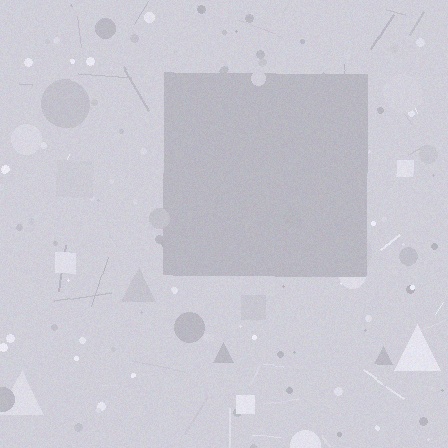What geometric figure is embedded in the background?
A square is embedded in the background.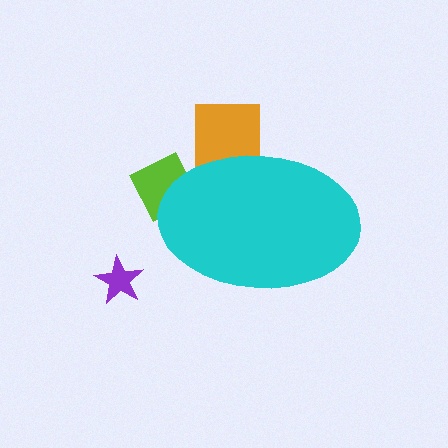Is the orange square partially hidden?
Yes, the orange square is partially hidden behind the cyan ellipse.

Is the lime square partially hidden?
Yes, the lime square is partially hidden behind the cyan ellipse.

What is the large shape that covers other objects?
A cyan ellipse.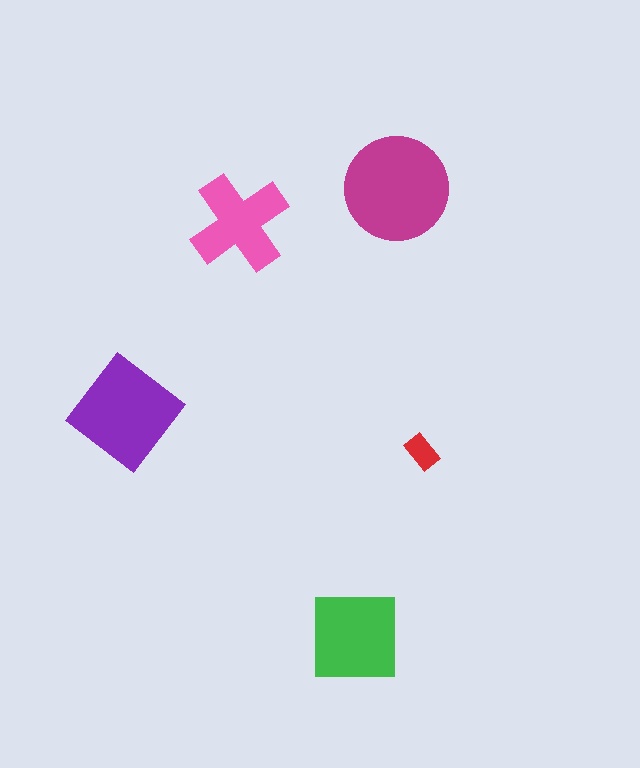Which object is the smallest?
The red rectangle.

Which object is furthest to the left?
The purple diamond is leftmost.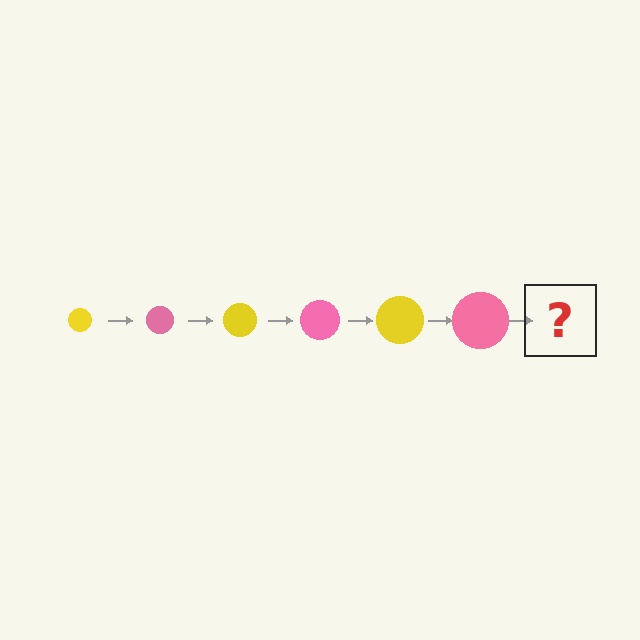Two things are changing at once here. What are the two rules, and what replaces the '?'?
The two rules are that the circle grows larger each step and the color cycles through yellow and pink. The '?' should be a yellow circle, larger than the previous one.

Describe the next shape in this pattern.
It should be a yellow circle, larger than the previous one.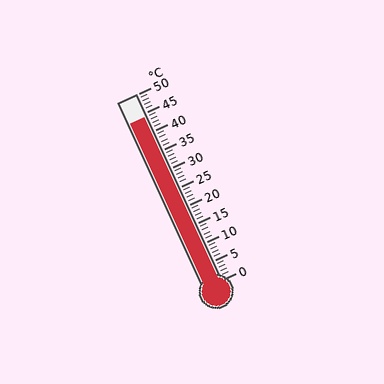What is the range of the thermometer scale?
The thermometer scale ranges from 0°C to 50°C.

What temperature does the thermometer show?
The thermometer shows approximately 44°C.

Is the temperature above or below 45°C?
The temperature is below 45°C.